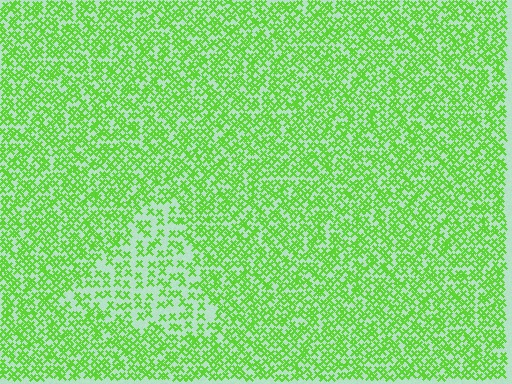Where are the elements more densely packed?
The elements are more densely packed outside the triangle boundary.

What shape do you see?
I see a triangle.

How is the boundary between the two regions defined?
The boundary is defined by a change in element density (approximately 1.9x ratio). All elements are the same color, size, and shape.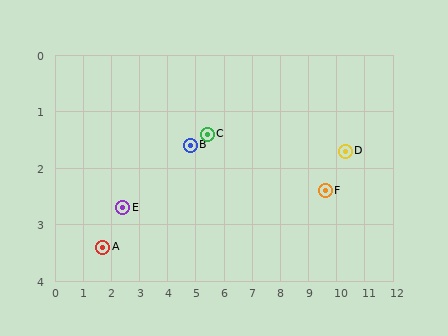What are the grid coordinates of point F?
Point F is at approximately (9.6, 2.4).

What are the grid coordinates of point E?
Point E is at approximately (2.4, 2.7).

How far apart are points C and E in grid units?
Points C and E are about 3.3 grid units apart.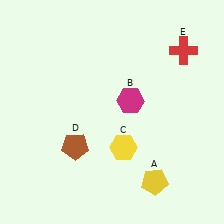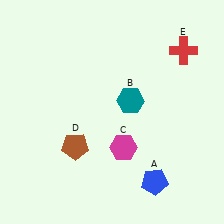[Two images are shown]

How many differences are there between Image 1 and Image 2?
There are 3 differences between the two images.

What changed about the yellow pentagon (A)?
In Image 1, A is yellow. In Image 2, it changed to blue.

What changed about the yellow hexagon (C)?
In Image 1, C is yellow. In Image 2, it changed to magenta.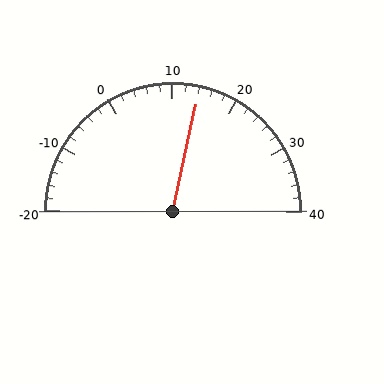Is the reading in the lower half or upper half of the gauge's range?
The reading is in the upper half of the range (-20 to 40).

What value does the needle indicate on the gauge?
The needle indicates approximately 14.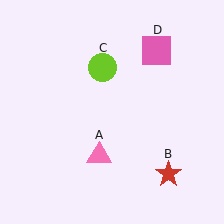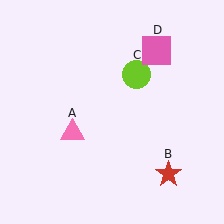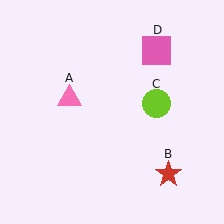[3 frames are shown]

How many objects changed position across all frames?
2 objects changed position: pink triangle (object A), lime circle (object C).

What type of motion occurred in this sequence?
The pink triangle (object A), lime circle (object C) rotated clockwise around the center of the scene.